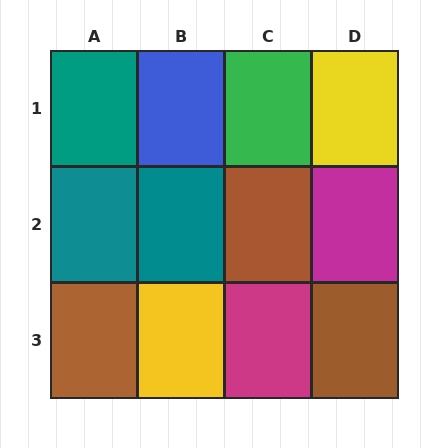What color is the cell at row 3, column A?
Brown.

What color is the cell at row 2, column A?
Teal.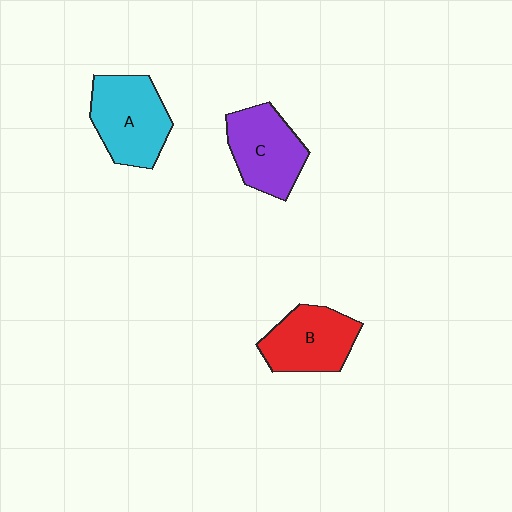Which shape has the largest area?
Shape A (cyan).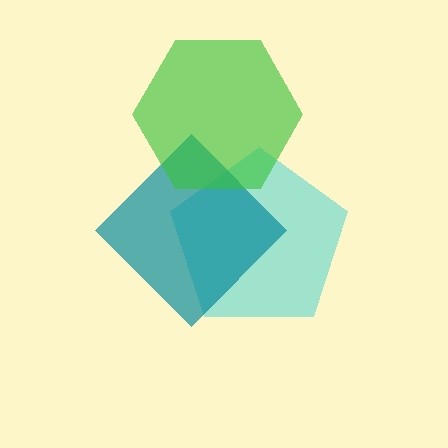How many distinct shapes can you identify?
There are 3 distinct shapes: a cyan pentagon, a teal diamond, a green hexagon.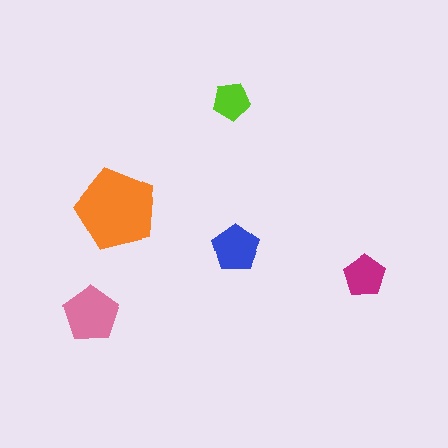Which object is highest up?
The lime pentagon is topmost.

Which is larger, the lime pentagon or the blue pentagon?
The blue one.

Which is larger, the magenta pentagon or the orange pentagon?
The orange one.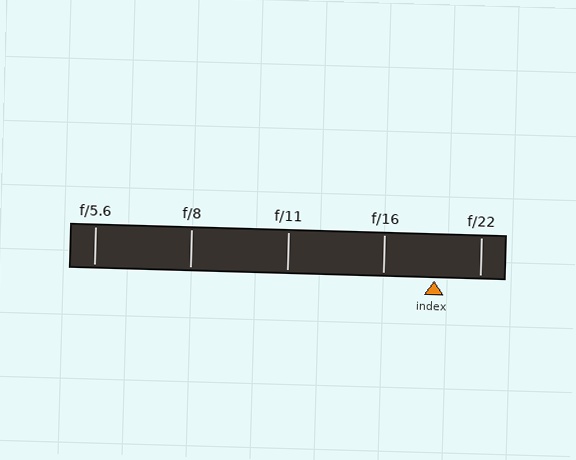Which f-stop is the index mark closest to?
The index mark is closest to f/22.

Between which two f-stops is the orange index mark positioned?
The index mark is between f/16 and f/22.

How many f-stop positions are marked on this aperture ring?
There are 5 f-stop positions marked.